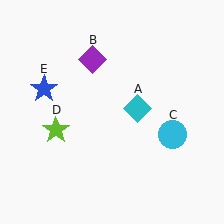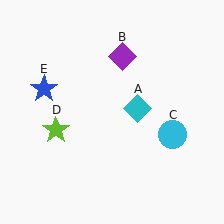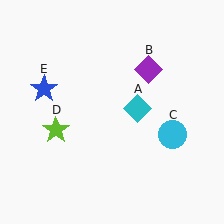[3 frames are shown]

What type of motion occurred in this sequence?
The purple diamond (object B) rotated clockwise around the center of the scene.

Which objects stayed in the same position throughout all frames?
Cyan diamond (object A) and cyan circle (object C) and lime star (object D) and blue star (object E) remained stationary.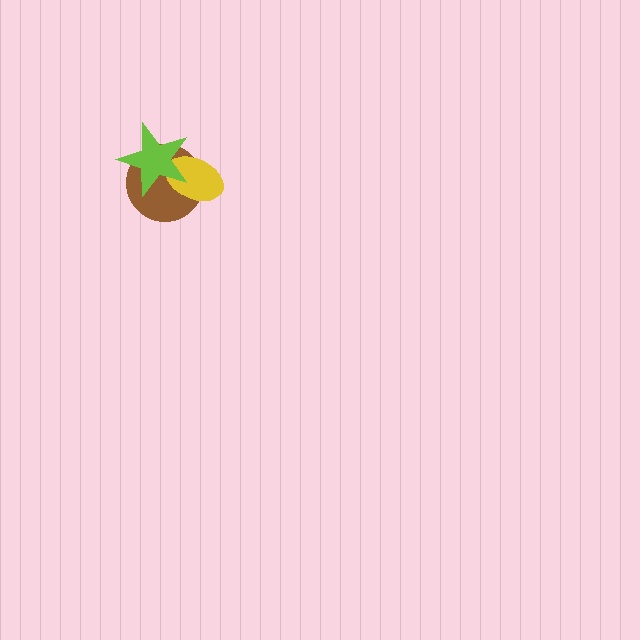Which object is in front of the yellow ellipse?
The lime star is in front of the yellow ellipse.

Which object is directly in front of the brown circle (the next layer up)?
The yellow ellipse is directly in front of the brown circle.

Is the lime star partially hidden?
No, no other shape covers it.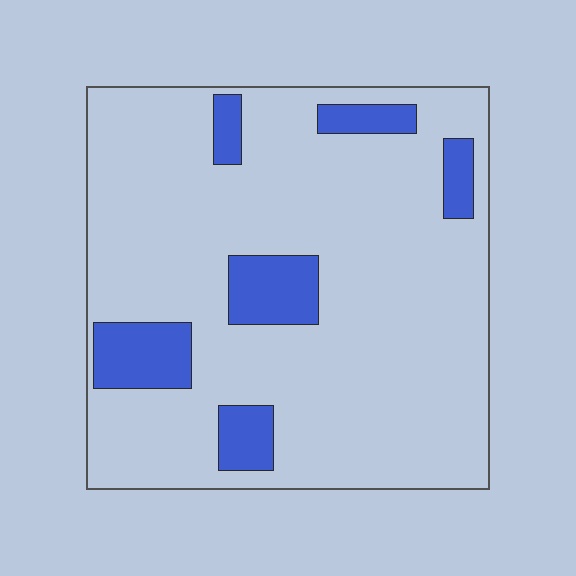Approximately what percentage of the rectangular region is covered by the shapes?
Approximately 15%.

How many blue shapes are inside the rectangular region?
6.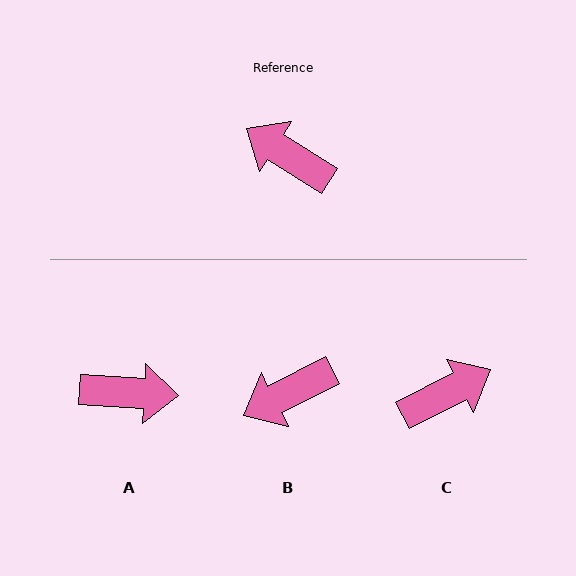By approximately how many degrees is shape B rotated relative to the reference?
Approximately 59 degrees counter-clockwise.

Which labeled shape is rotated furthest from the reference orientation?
A, about 151 degrees away.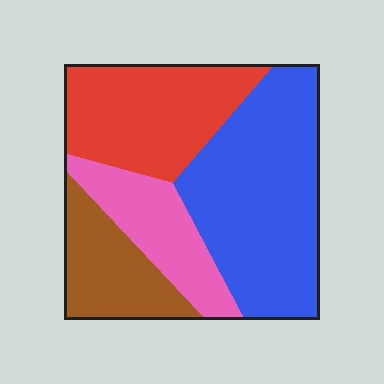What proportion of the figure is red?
Red takes up between a quarter and a half of the figure.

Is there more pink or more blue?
Blue.